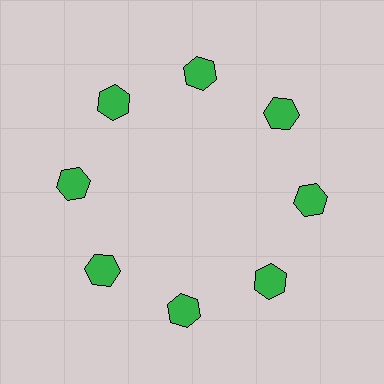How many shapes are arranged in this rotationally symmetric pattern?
There are 8 shapes, arranged in 8 groups of 1.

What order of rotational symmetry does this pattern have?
This pattern has 8-fold rotational symmetry.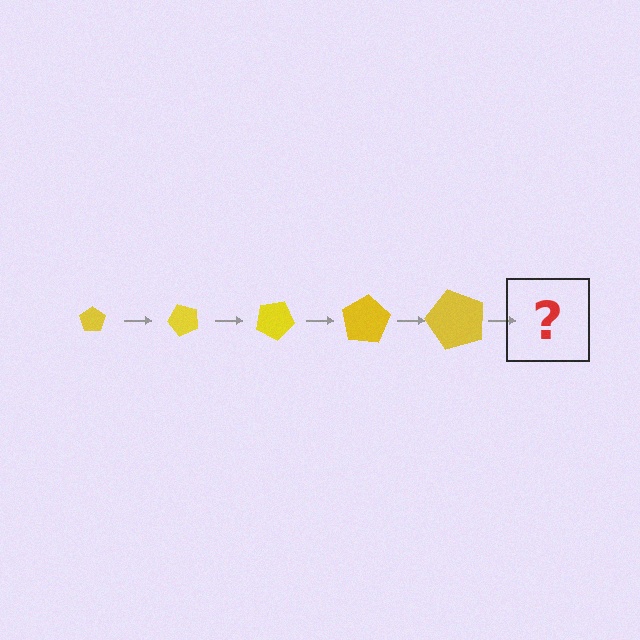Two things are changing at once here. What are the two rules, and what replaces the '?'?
The two rules are that the pentagon grows larger each step and it rotates 50 degrees each step. The '?' should be a pentagon, larger than the previous one and rotated 250 degrees from the start.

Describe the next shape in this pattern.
It should be a pentagon, larger than the previous one and rotated 250 degrees from the start.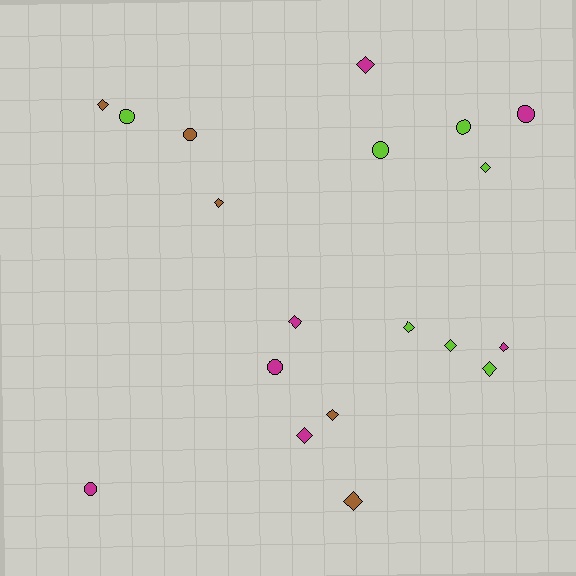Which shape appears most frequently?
Diamond, with 12 objects.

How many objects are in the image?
There are 19 objects.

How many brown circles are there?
There is 1 brown circle.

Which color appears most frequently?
Magenta, with 7 objects.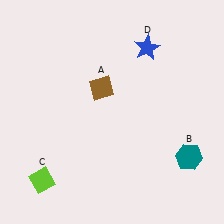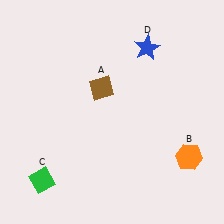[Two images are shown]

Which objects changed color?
B changed from teal to orange. C changed from lime to green.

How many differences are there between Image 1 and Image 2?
There are 2 differences between the two images.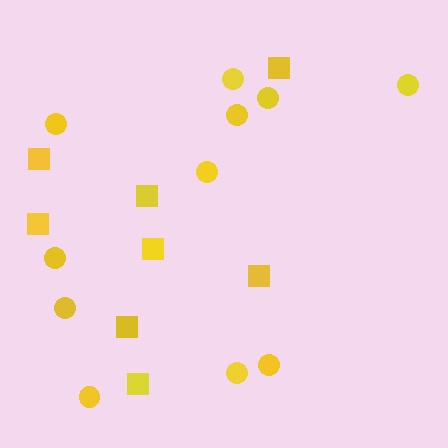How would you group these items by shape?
There are 2 groups: one group of squares (8) and one group of circles (11).